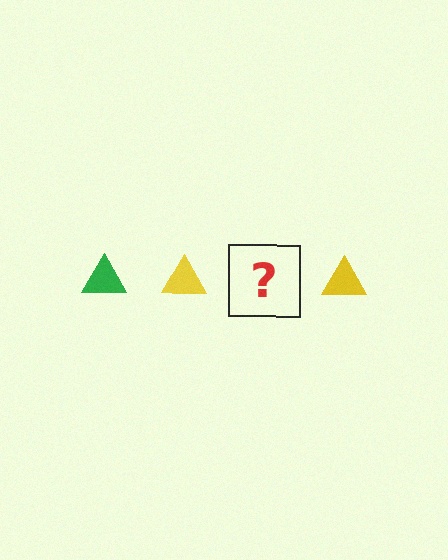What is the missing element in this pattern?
The missing element is a green triangle.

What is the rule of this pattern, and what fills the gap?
The rule is that the pattern cycles through green, yellow triangles. The gap should be filled with a green triangle.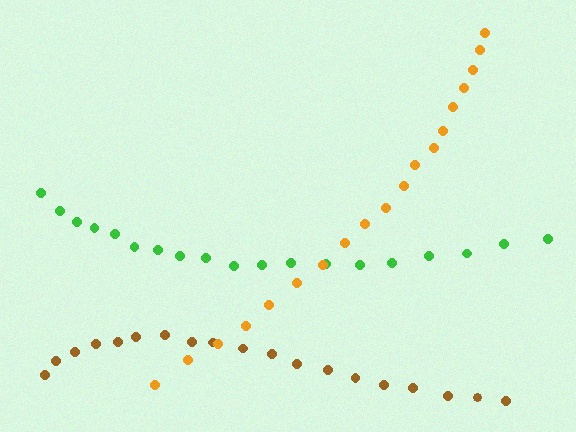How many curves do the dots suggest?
There are 3 distinct paths.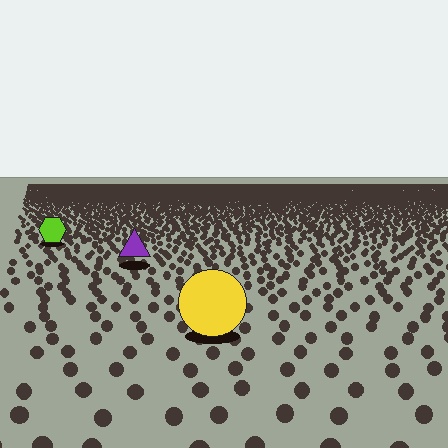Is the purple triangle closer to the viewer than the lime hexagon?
Yes. The purple triangle is closer — you can tell from the texture gradient: the ground texture is coarser near it.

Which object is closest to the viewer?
The yellow circle is closest. The texture marks near it are larger and more spread out.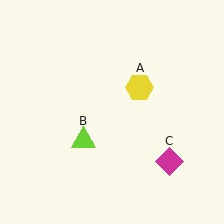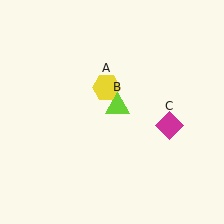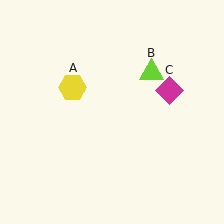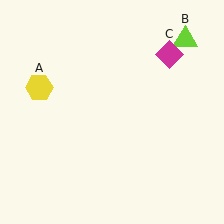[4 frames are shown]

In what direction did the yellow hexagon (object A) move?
The yellow hexagon (object A) moved left.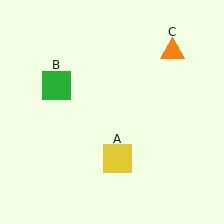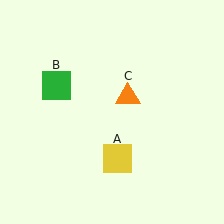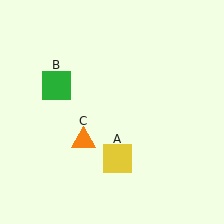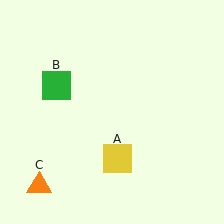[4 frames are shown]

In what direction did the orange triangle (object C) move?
The orange triangle (object C) moved down and to the left.